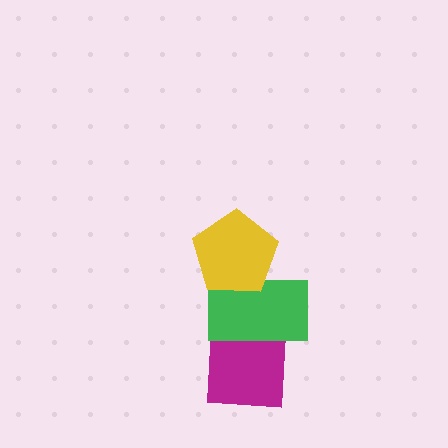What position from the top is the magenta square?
The magenta square is 3rd from the top.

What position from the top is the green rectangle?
The green rectangle is 2nd from the top.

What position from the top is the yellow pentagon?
The yellow pentagon is 1st from the top.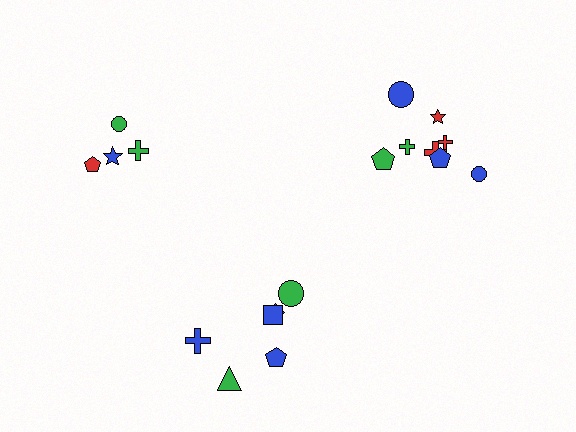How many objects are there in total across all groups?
There are 18 objects.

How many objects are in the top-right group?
There are 8 objects.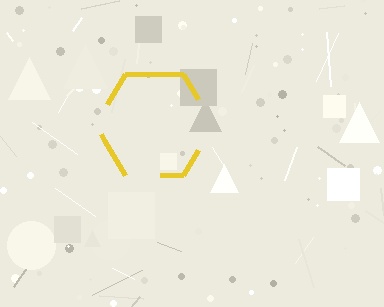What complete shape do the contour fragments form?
The contour fragments form a hexagon.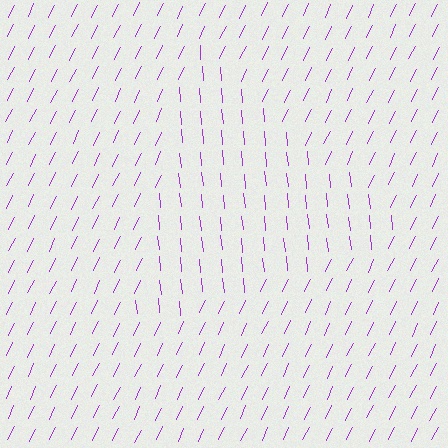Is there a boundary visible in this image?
Yes, there is a texture boundary formed by a change in line orientation.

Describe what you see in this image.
The image is filled with small purple line segments. A triangle region in the image has lines oriented differently from the surrounding lines, creating a visible texture boundary.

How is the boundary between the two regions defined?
The boundary is defined purely by a change in line orientation (approximately 31 degrees difference). All lines are the same color and thickness.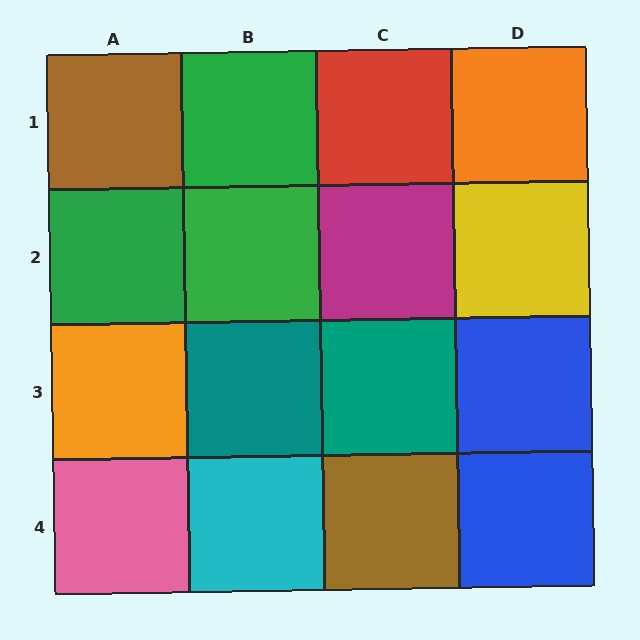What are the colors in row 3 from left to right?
Orange, teal, teal, blue.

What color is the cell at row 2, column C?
Magenta.